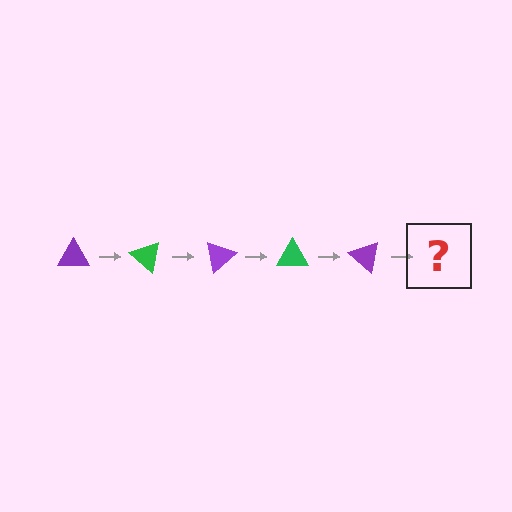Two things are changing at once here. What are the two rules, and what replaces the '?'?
The two rules are that it rotates 40 degrees each step and the color cycles through purple and green. The '?' should be a green triangle, rotated 200 degrees from the start.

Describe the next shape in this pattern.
It should be a green triangle, rotated 200 degrees from the start.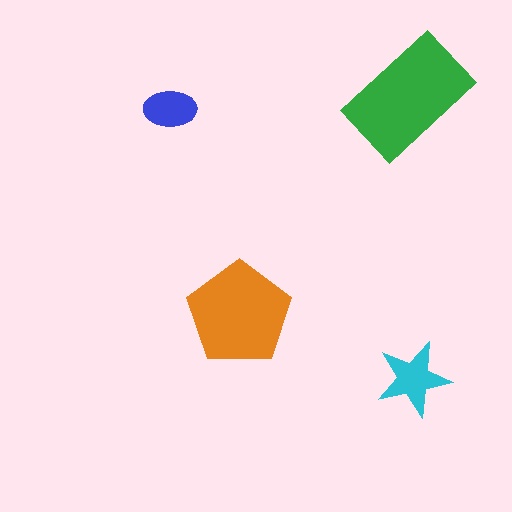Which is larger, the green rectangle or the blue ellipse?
The green rectangle.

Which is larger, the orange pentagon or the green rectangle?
The green rectangle.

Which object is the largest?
The green rectangle.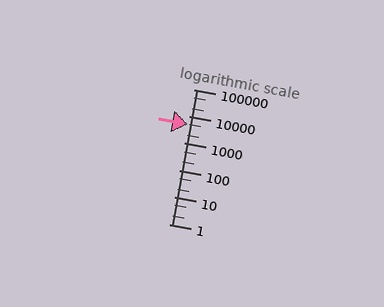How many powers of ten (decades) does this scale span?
The scale spans 5 decades, from 1 to 100000.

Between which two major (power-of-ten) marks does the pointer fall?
The pointer is between 1000 and 10000.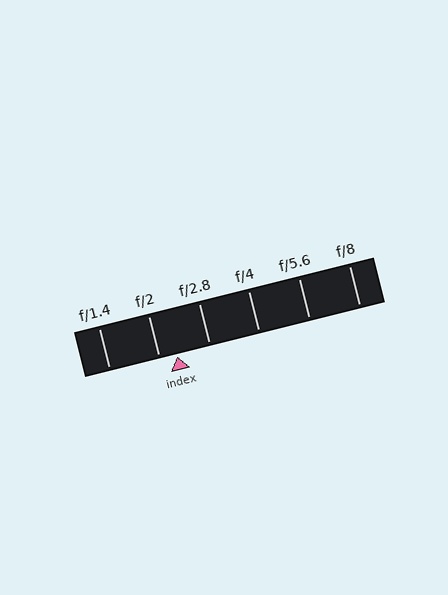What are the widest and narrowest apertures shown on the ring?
The widest aperture shown is f/1.4 and the narrowest is f/8.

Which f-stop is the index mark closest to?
The index mark is closest to f/2.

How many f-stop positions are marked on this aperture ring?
There are 6 f-stop positions marked.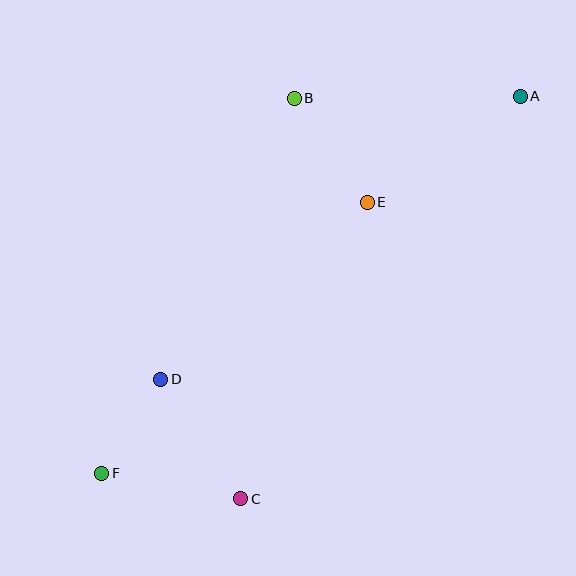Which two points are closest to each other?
Points D and F are closest to each other.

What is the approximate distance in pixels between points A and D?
The distance between A and D is approximately 457 pixels.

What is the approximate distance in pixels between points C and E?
The distance between C and E is approximately 322 pixels.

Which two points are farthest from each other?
Points A and F are farthest from each other.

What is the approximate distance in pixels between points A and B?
The distance between A and B is approximately 226 pixels.